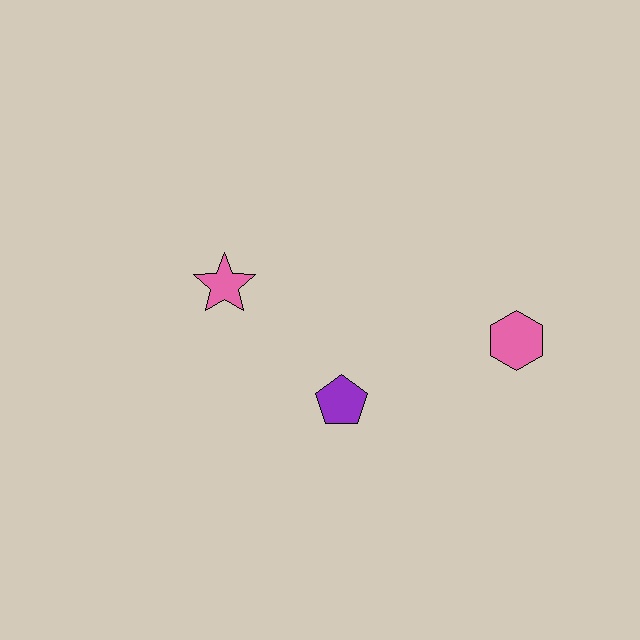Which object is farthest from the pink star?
The pink hexagon is farthest from the pink star.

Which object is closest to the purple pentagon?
The pink star is closest to the purple pentagon.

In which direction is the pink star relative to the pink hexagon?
The pink star is to the left of the pink hexagon.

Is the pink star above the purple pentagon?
Yes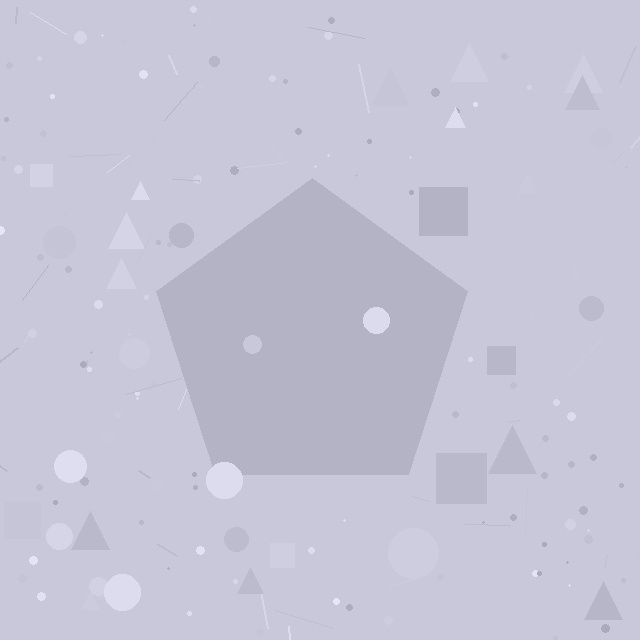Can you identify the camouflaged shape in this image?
The camouflaged shape is a pentagon.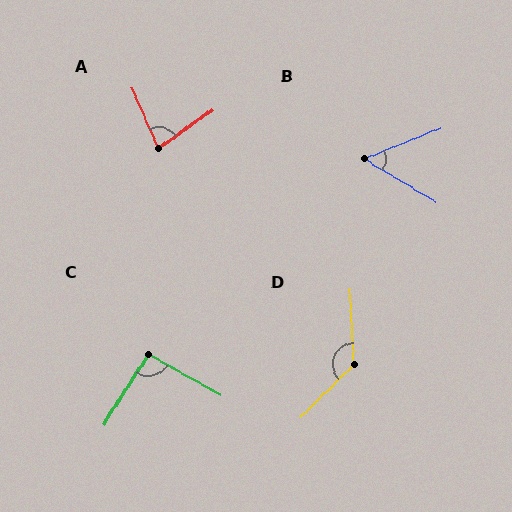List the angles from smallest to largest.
B (52°), A (78°), C (93°), D (132°).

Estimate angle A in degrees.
Approximately 78 degrees.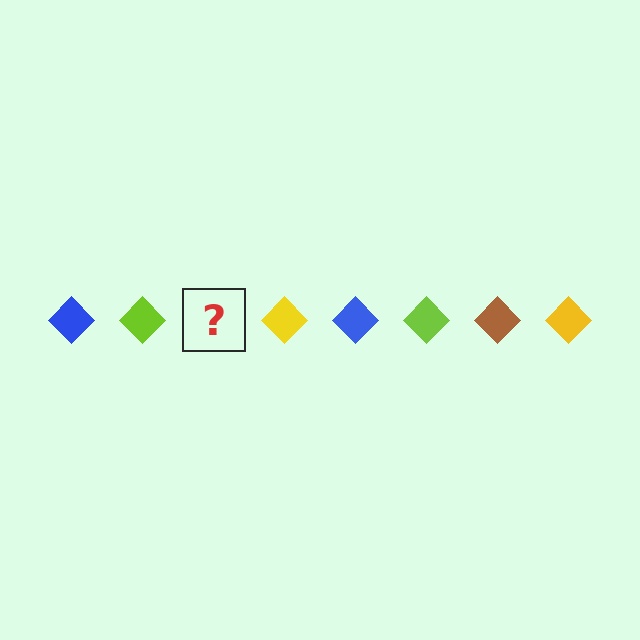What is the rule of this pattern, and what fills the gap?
The rule is that the pattern cycles through blue, lime, brown, yellow diamonds. The gap should be filled with a brown diamond.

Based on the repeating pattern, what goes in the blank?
The blank should be a brown diamond.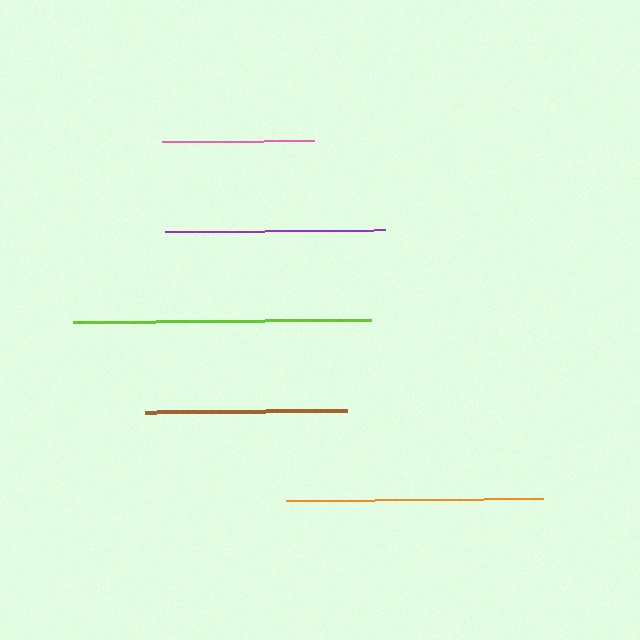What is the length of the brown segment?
The brown segment is approximately 202 pixels long.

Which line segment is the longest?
The lime line is the longest at approximately 298 pixels.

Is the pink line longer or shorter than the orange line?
The orange line is longer than the pink line.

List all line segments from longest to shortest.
From longest to shortest: lime, orange, purple, brown, pink.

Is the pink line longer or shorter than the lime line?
The lime line is longer than the pink line.